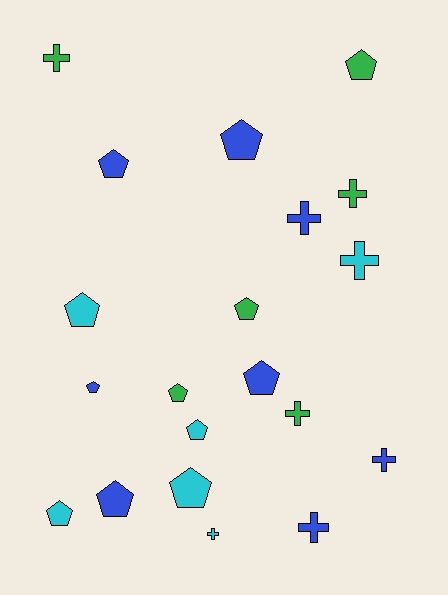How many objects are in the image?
There are 20 objects.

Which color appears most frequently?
Blue, with 8 objects.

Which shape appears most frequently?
Pentagon, with 12 objects.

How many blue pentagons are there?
There are 5 blue pentagons.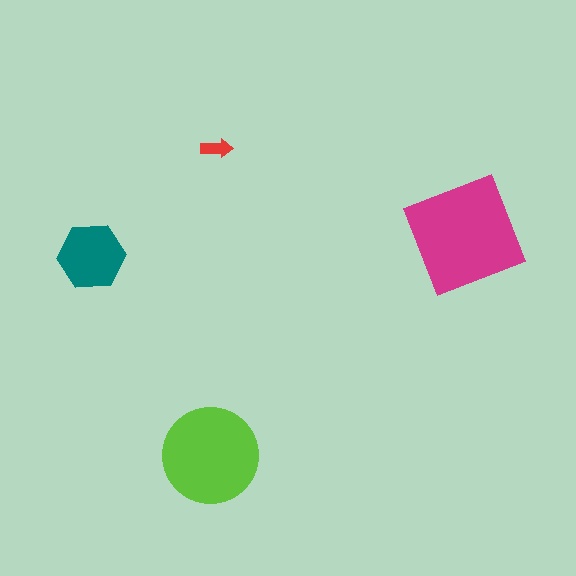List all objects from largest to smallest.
The magenta square, the lime circle, the teal hexagon, the red arrow.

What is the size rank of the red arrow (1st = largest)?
4th.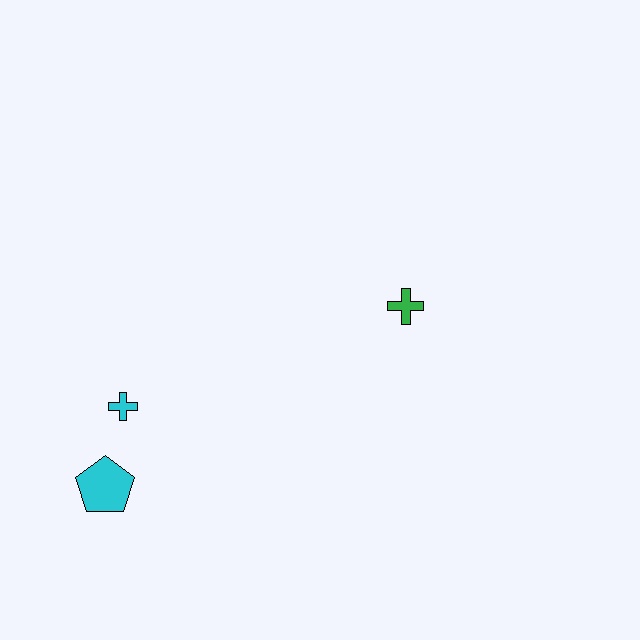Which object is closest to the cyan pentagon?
The cyan cross is closest to the cyan pentagon.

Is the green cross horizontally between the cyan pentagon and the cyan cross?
No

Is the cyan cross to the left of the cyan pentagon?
No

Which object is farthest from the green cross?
The cyan pentagon is farthest from the green cross.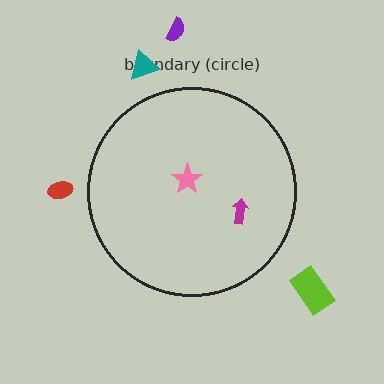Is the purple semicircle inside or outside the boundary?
Outside.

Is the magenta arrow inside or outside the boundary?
Inside.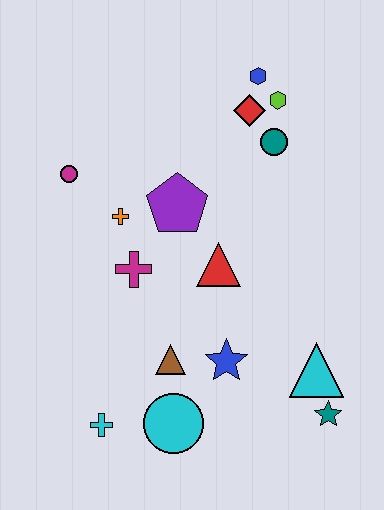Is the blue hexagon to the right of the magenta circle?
Yes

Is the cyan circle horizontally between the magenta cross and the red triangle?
Yes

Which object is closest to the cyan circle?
The brown triangle is closest to the cyan circle.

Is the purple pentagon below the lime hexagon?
Yes